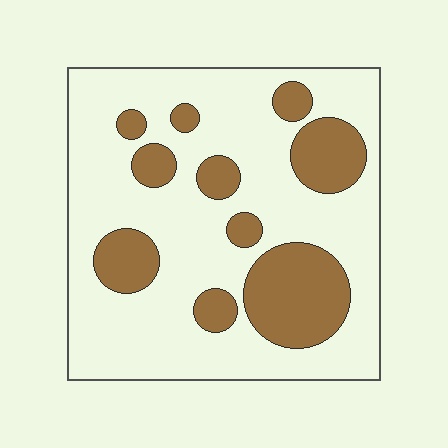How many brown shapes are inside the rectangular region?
10.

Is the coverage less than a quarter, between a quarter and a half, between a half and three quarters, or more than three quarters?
Between a quarter and a half.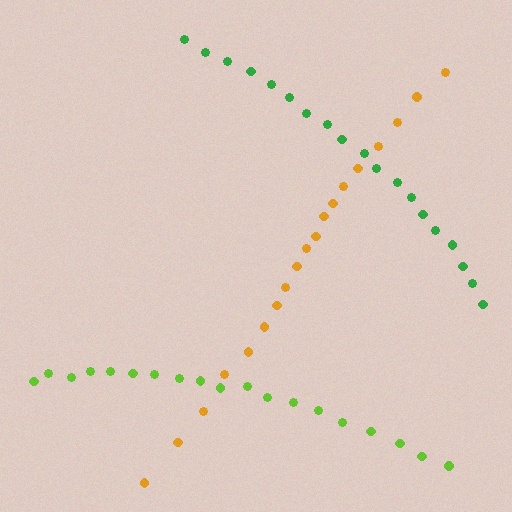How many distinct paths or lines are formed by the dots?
There are 3 distinct paths.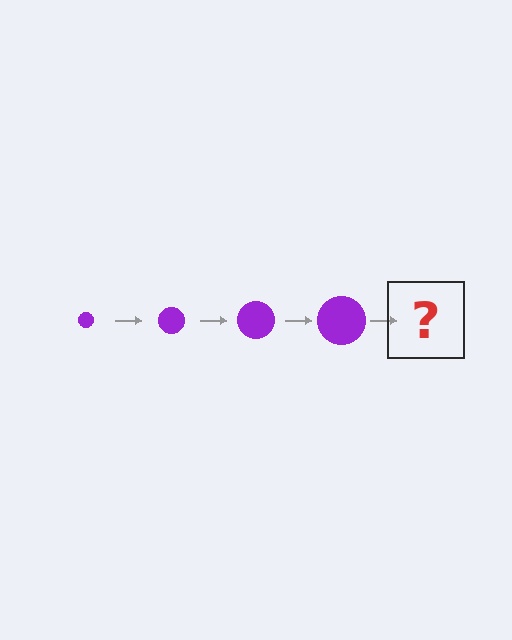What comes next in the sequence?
The next element should be a purple circle, larger than the previous one.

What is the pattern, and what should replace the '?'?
The pattern is that the circle gets progressively larger each step. The '?' should be a purple circle, larger than the previous one.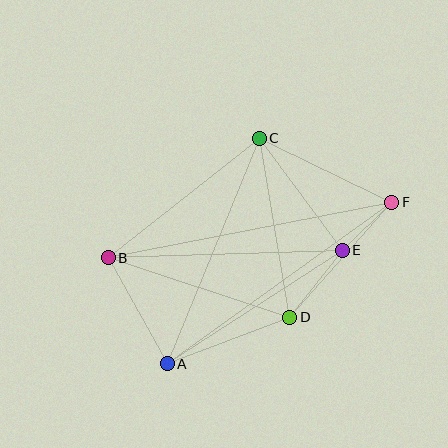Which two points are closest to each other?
Points E and F are closest to each other.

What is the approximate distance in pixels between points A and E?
The distance between A and E is approximately 209 pixels.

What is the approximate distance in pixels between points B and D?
The distance between B and D is approximately 191 pixels.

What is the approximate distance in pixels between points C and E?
The distance between C and E is approximately 140 pixels.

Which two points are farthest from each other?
Points B and F are farthest from each other.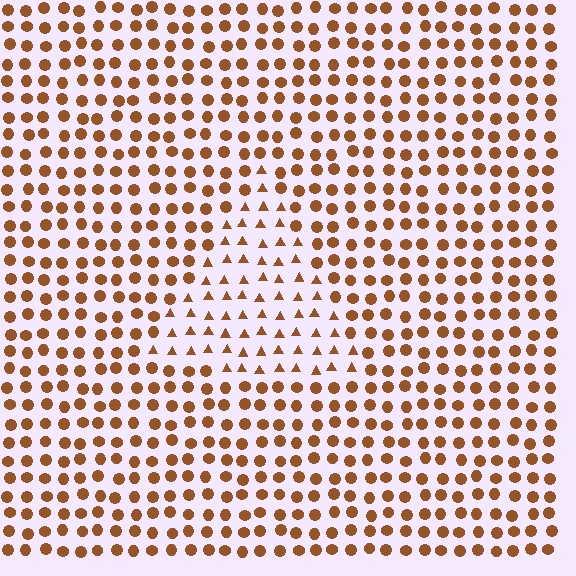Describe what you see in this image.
The image is filled with small brown elements arranged in a uniform grid. A triangle-shaped region contains triangles, while the surrounding area contains circles. The boundary is defined purely by the change in element shape.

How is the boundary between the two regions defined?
The boundary is defined by a change in element shape: triangles inside vs. circles outside. All elements share the same color and spacing.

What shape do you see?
I see a triangle.